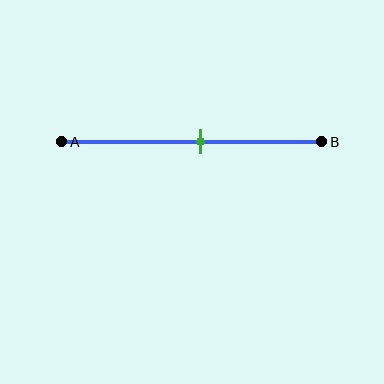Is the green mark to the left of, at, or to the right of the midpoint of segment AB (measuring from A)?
The green mark is to the right of the midpoint of segment AB.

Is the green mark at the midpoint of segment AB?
No, the mark is at about 55% from A, not at the 50% midpoint.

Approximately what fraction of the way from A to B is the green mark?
The green mark is approximately 55% of the way from A to B.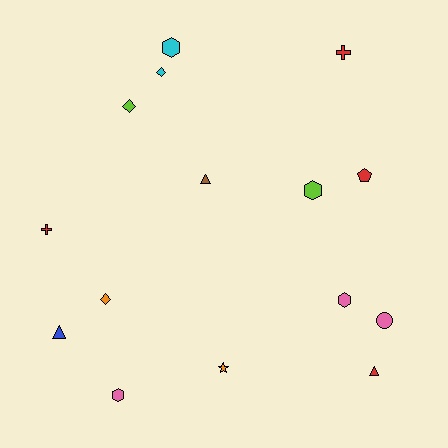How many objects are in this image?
There are 15 objects.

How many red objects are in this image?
There are 4 red objects.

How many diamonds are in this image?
There are 3 diamonds.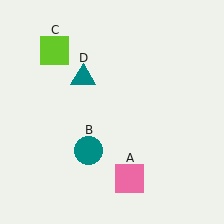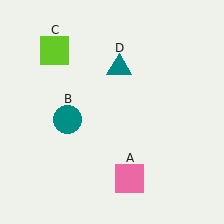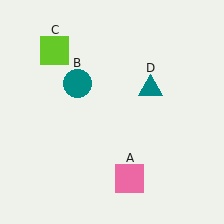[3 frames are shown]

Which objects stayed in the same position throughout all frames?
Pink square (object A) and lime square (object C) remained stationary.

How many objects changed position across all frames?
2 objects changed position: teal circle (object B), teal triangle (object D).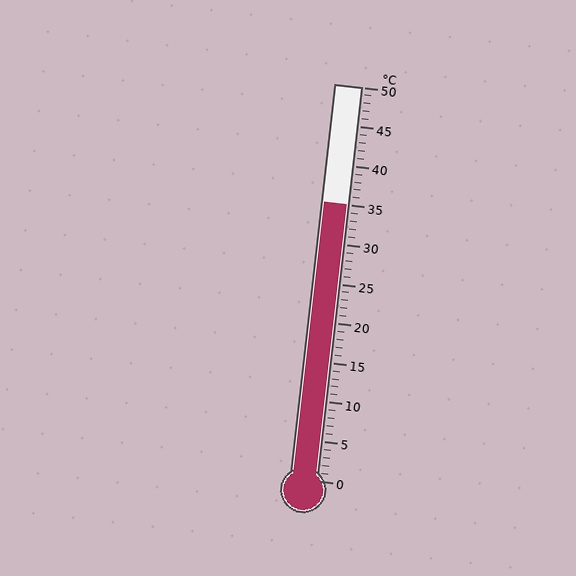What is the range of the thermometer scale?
The thermometer scale ranges from 0°C to 50°C.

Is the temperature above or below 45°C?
The temperature is below 45°C.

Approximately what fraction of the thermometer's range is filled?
The thermometer is filled to approximately 70% of its range.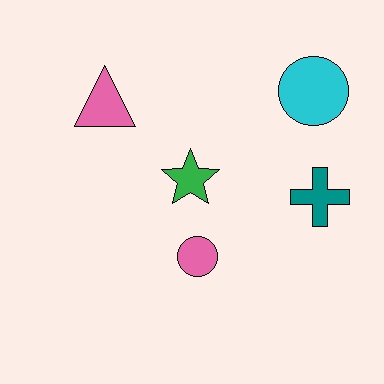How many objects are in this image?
There are 5 objects.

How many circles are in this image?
There are 2 circles.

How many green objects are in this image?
There is 1 green object.